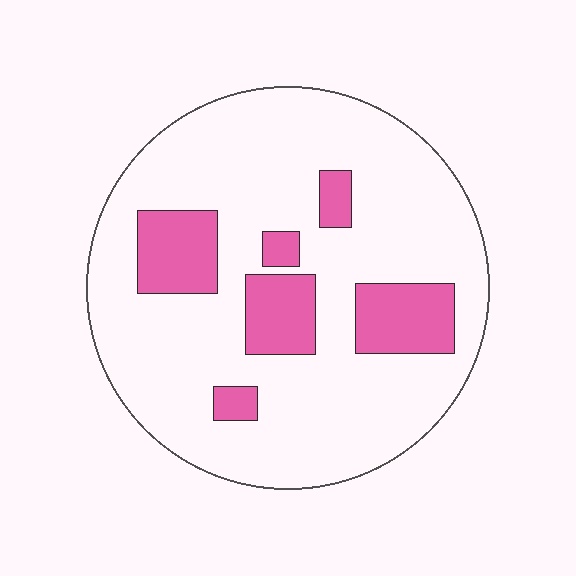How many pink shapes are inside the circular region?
6.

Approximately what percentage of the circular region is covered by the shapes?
Approximately 20%.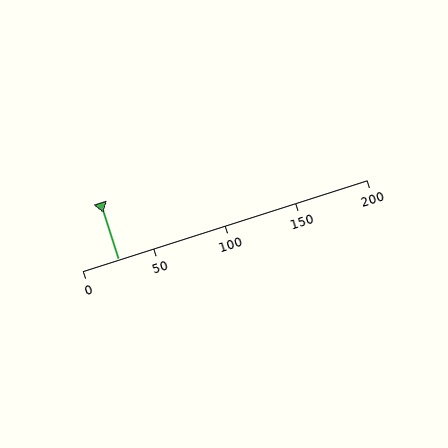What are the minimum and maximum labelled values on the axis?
The axis runs from 0 to 200.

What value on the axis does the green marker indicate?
The marker indicates approximately 25.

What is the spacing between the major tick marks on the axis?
The major ticks are spaced 50 apart.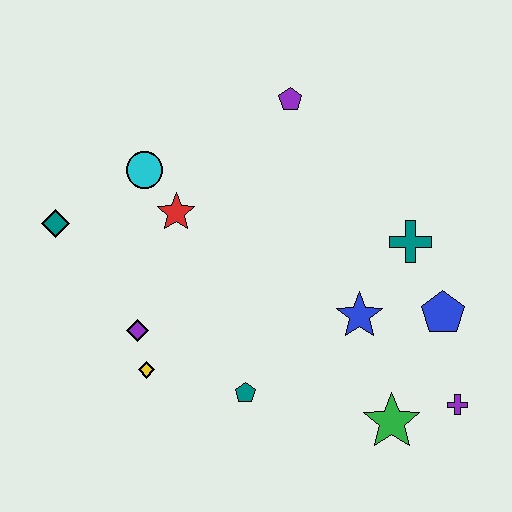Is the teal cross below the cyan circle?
Yes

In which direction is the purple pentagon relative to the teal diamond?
The purple pentagon is to the right of the teal diamond.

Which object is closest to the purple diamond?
The yellow diamond is closest to the purple diamond.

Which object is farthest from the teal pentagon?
The purple pentagon is farthest from the teal pentagon.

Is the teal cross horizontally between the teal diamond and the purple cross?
Yes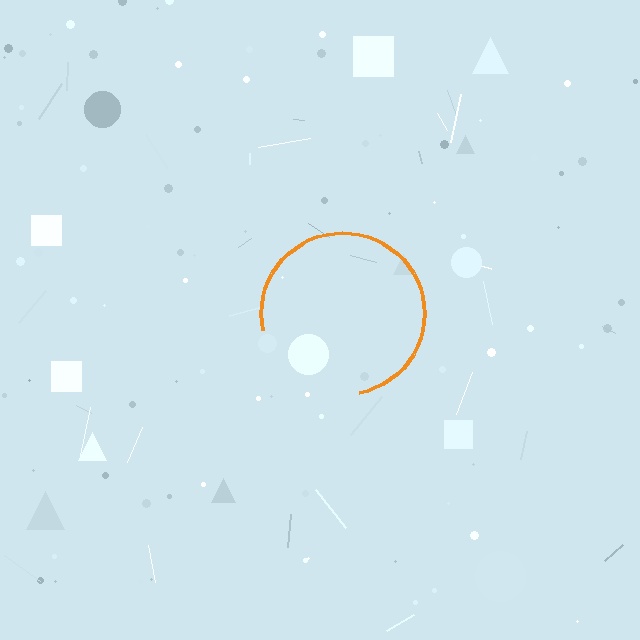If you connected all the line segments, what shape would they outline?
They would outline a circle.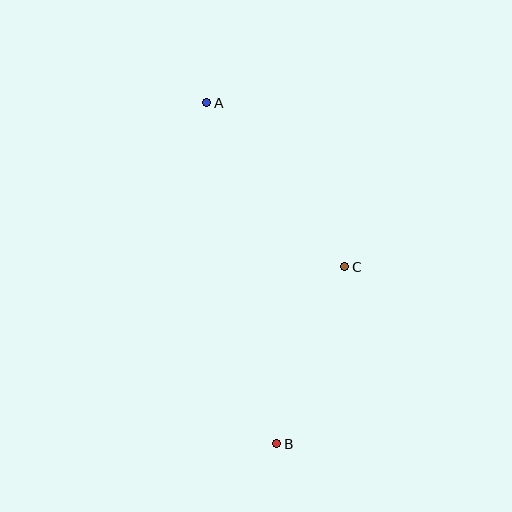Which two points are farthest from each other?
Points A and B are farthest from each other.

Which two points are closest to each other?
Points B and C are closest to each other.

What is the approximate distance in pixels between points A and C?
The distance between A and C is approximately 214 pixels.